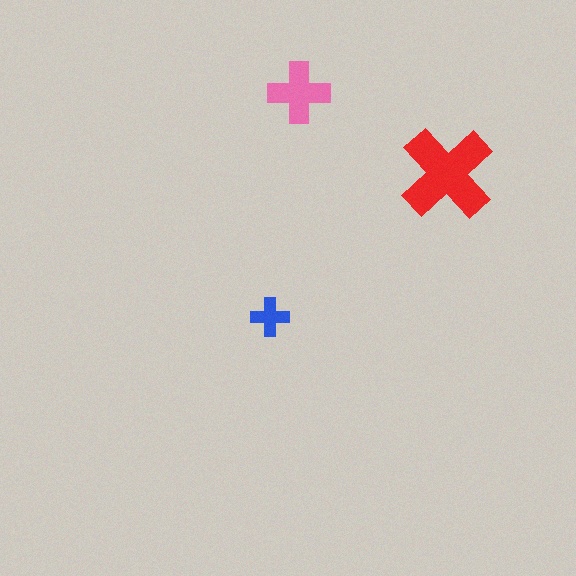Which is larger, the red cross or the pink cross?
The red one.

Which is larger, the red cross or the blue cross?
The red one.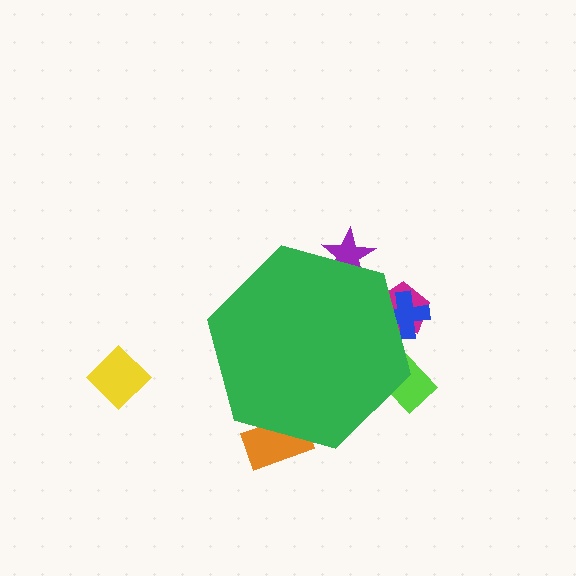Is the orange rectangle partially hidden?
Yes, the orange rectangle is partially hidden behind the green hexagon.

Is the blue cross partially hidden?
Yes, the blue cross is partially hidden behind the green hexagon.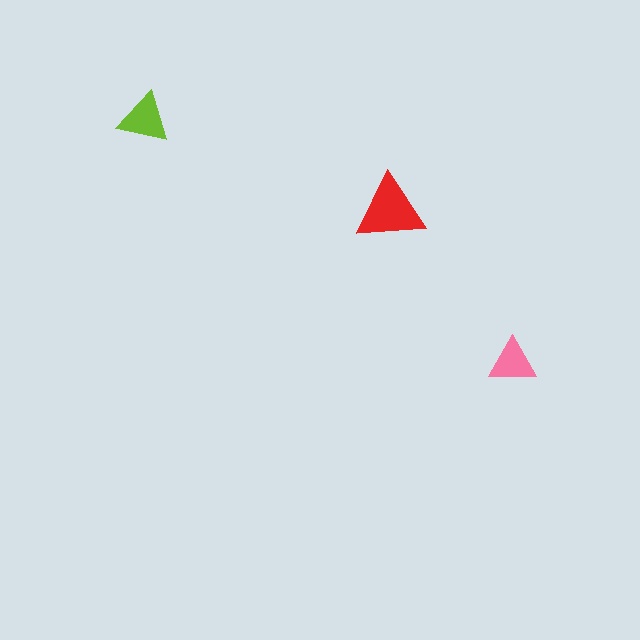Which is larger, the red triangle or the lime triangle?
The red one.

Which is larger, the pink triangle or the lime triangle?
The lime one.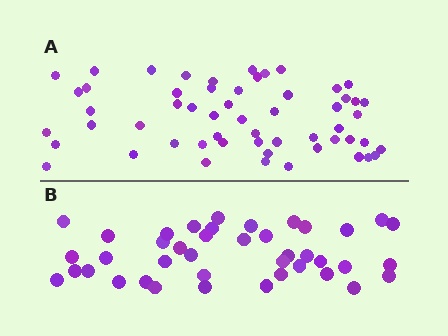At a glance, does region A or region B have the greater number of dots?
Region A (the top region) has more dots.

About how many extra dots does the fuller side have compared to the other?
Region A has approximately 15 more dots than region B.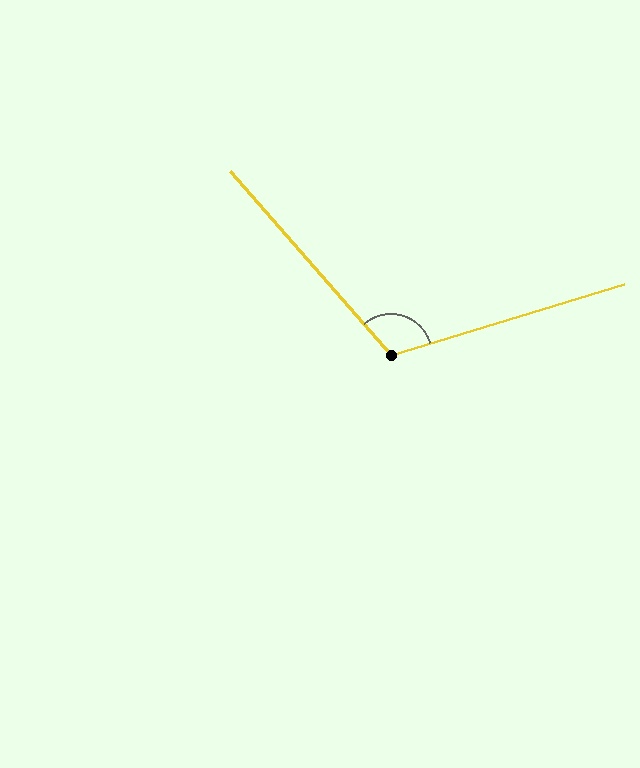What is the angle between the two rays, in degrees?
Approximately 114 degrees.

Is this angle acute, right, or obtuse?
It is obtuse.